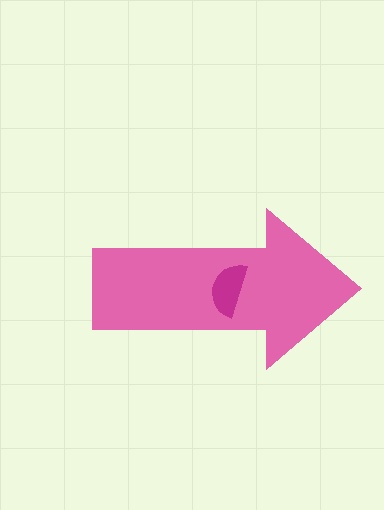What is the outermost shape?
The pink arrow.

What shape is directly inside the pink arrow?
The magenta semicircle.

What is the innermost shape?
The magenta semicircle.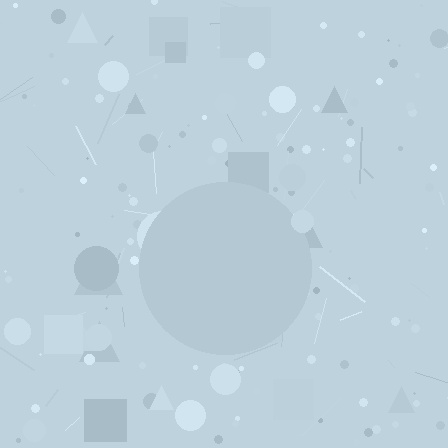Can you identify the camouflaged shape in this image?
The camouflaged shape is a circle.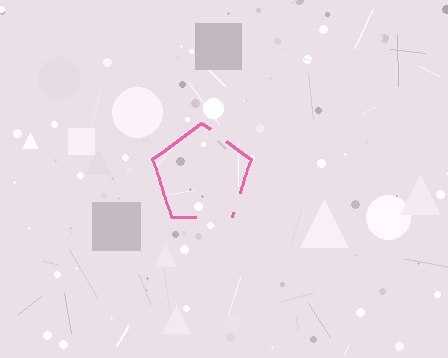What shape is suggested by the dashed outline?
The dashed outline suggests a pentagon.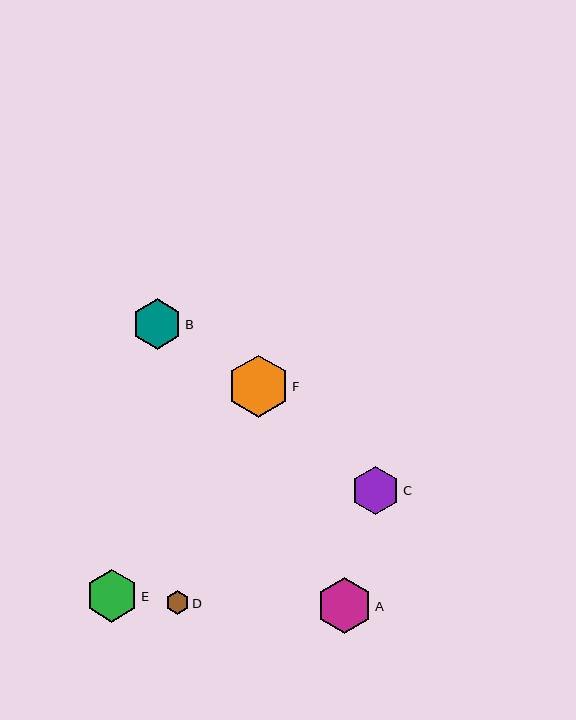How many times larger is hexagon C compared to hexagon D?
Hexagon C is approximately 2.0 times the size of hexagon D.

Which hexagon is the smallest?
Hexagon D is the smallest with a size of approximately 24 pixels.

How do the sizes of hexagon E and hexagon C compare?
Hexagon E and hexagon C are approximately the same size.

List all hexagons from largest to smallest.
From largest to smallest: F, A, E, B, C, D.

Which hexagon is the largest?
Hexagon F is the largest with a size of approximately 62 pixels.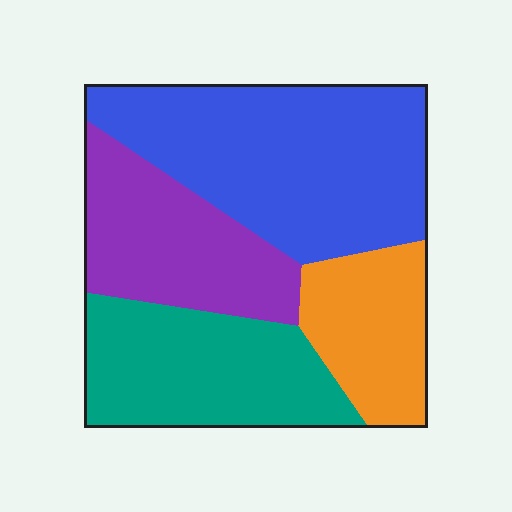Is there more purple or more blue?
Blue.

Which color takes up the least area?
Orange, at roughly 15%.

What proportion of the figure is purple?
Purple takes up about one fifth (1/5) of the figure.